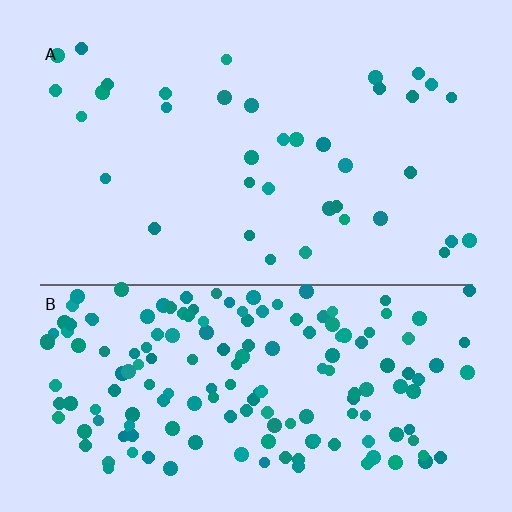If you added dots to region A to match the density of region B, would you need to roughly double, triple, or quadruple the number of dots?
Approximately quadruple.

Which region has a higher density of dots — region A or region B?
B (the bottom).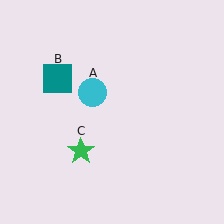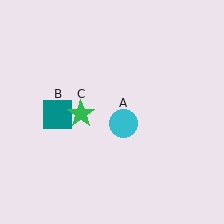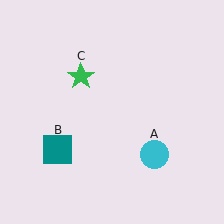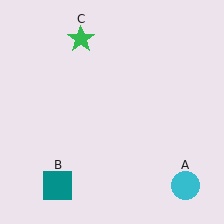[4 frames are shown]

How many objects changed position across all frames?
3 objects changed position: cyan circle (object A), teal square (object B), green star (object C).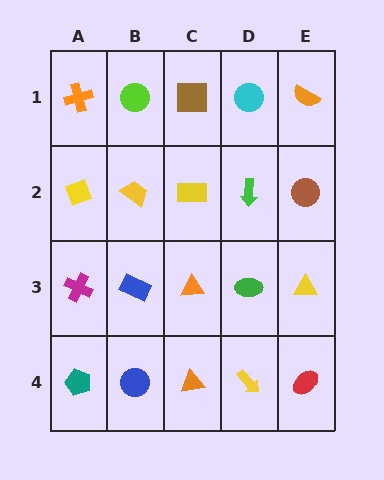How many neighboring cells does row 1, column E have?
2.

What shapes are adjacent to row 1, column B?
A yellow trapezoid (row 2, column B), an orange cross (row 1, column A), a brown square (row 1, column C).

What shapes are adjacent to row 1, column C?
A yellow rectangle (row 2, column C), a lime circle (row 1, column B), a cyan circle (row 1, column D).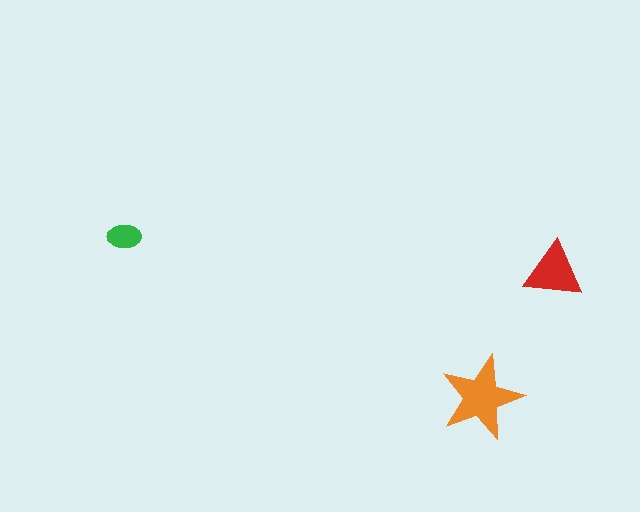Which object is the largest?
The orange star.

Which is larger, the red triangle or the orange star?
The orange star.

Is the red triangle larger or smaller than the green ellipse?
Larger.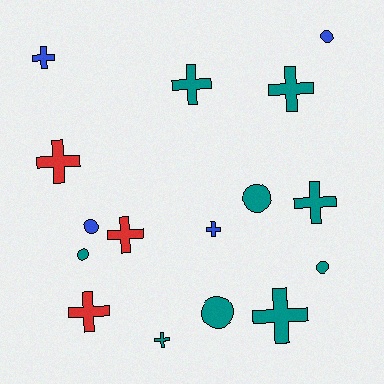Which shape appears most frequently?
Cross, with 10 objects.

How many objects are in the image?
There are 16 objects.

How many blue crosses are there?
There are 2 blue crosses.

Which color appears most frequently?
Teal, with 9 objects.